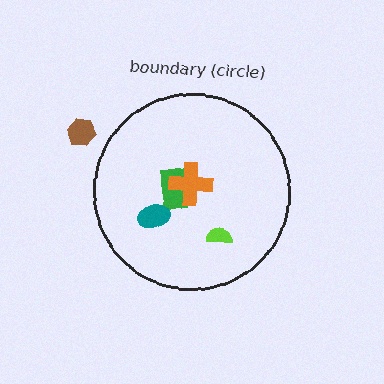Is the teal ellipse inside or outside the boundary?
Inside.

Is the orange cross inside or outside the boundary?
Inside.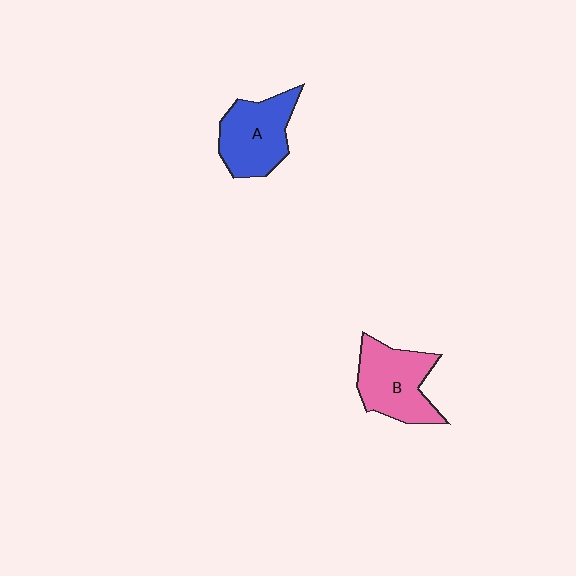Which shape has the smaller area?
Shape A (blue).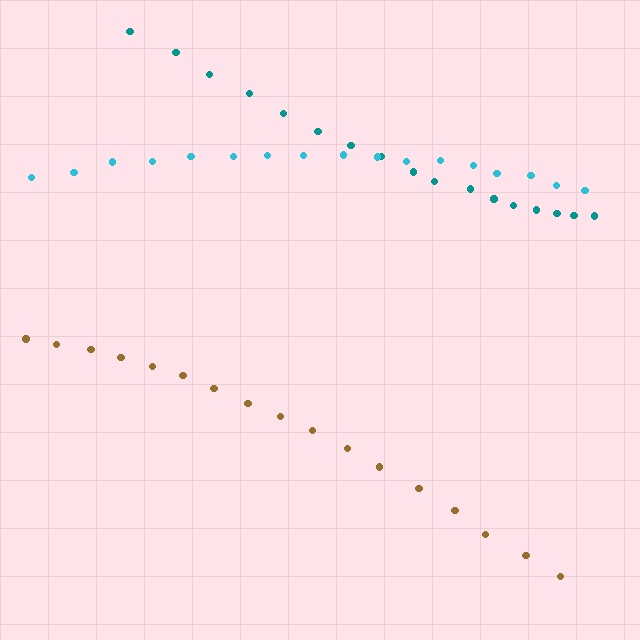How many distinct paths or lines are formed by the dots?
There are 3 distinct paths.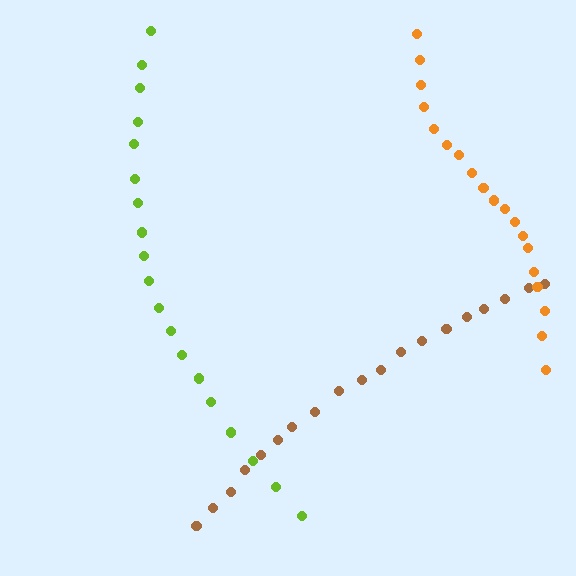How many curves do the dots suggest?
There are 3 distinct paths.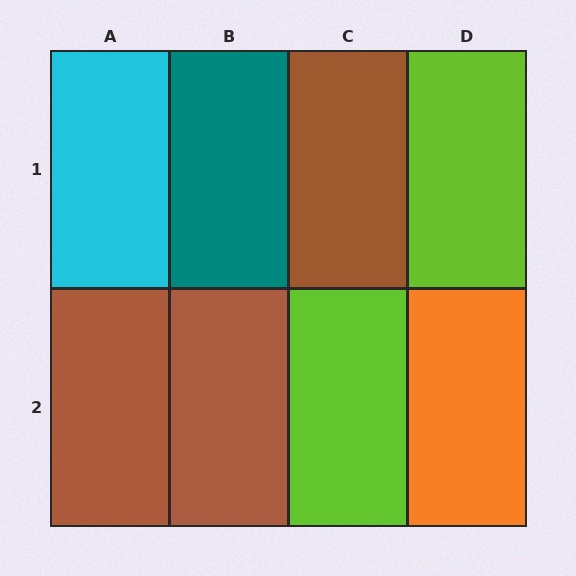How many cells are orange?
1 cell is orange.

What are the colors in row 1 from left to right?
Cyan, teal, brown, lime.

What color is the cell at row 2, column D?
Orange.